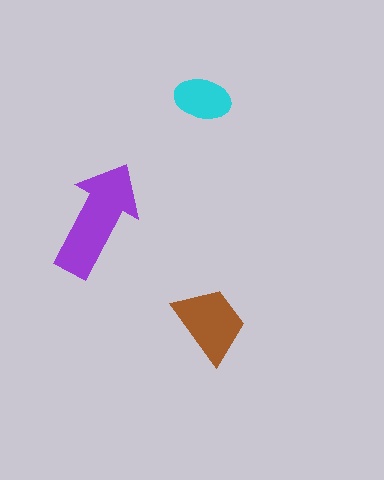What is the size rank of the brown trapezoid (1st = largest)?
2nd.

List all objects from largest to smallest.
The purple arrow, the brown trapezoid, the cyan ellipse.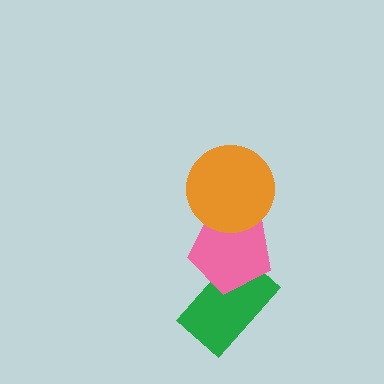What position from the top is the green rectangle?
The green rectangle is 3rd from the top.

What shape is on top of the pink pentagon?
The orange circle is on top of the pink pentagon.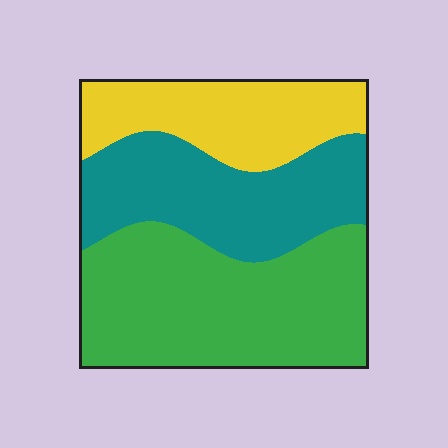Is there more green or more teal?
Green.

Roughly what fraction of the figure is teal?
Teal takes up between a quarter and a half of the figure.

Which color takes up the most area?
Green, at roughly 45%.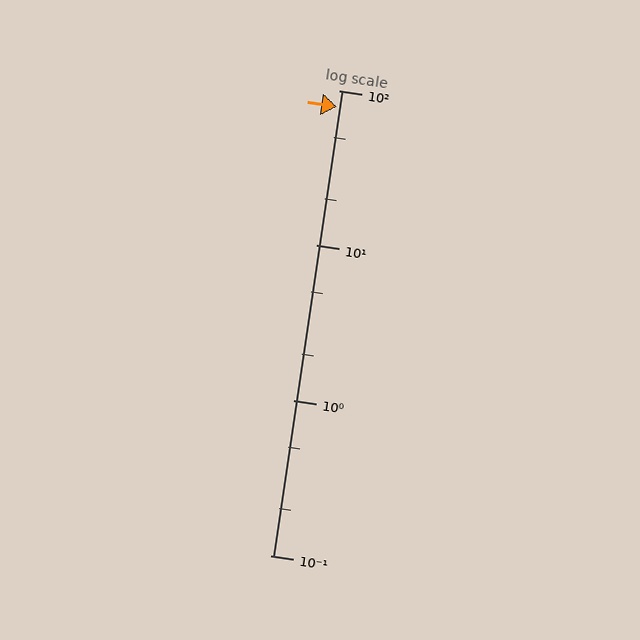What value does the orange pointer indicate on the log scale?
The pointer indicates approximately 78.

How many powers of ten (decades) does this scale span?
The scale spans 3 decades, from 0.1 to 100.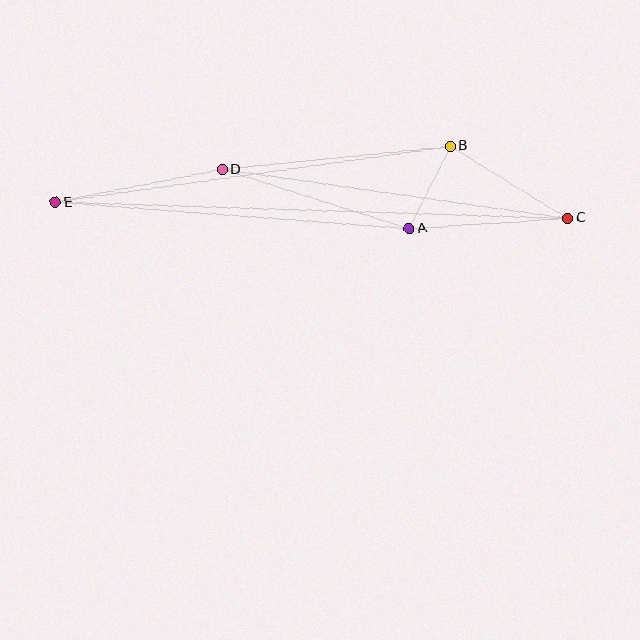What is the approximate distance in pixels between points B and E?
The distance between B and E is approximately 399 pixels.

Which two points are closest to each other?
Points A and B are closest to each other.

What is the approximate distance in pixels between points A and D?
The distance between A and D is approximately 196 pixels.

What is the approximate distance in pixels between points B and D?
The distance between B and D is approximately 229 pixels.